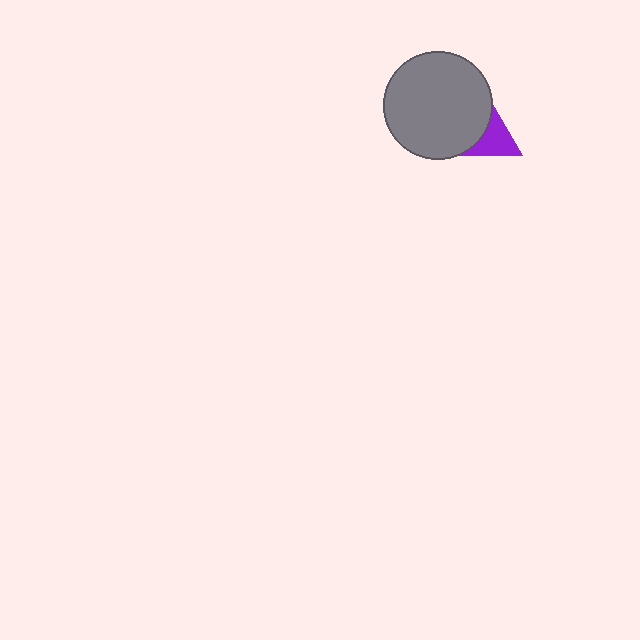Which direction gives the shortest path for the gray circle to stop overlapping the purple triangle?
Moving left gives the shortest separation.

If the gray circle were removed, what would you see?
You would see the complete purple triangle.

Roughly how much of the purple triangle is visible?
A small part of it is visible (roughly 35%).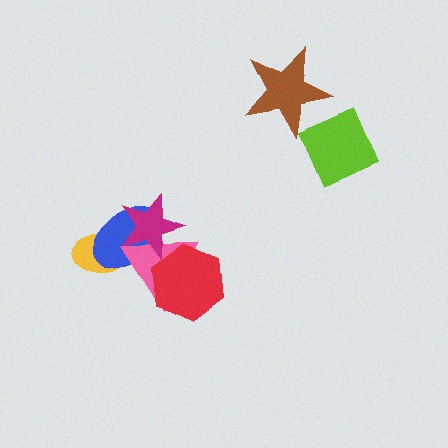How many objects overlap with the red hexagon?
1 object overlaps with the red hexagon.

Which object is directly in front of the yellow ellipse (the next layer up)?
The blue ellipse is directly in front of the yellow ellipse.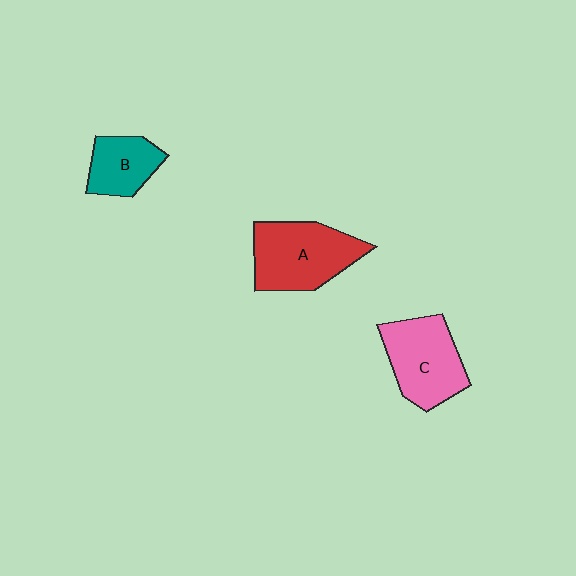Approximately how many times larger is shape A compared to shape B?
Approximately 1.7 times.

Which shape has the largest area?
Shape A (red).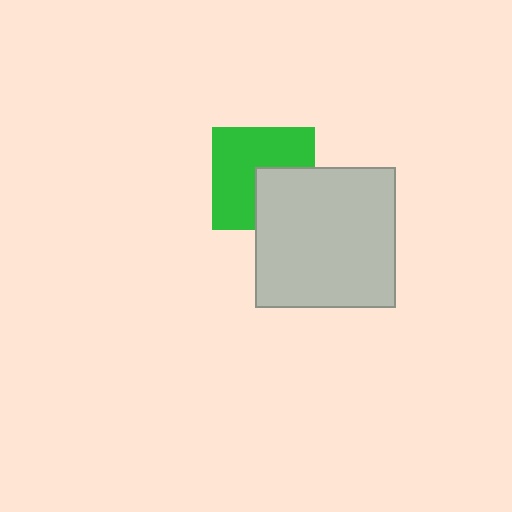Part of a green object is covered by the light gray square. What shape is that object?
It is a square.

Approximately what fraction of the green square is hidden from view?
Roughly 35% of the green square is hidden behind the light gray square.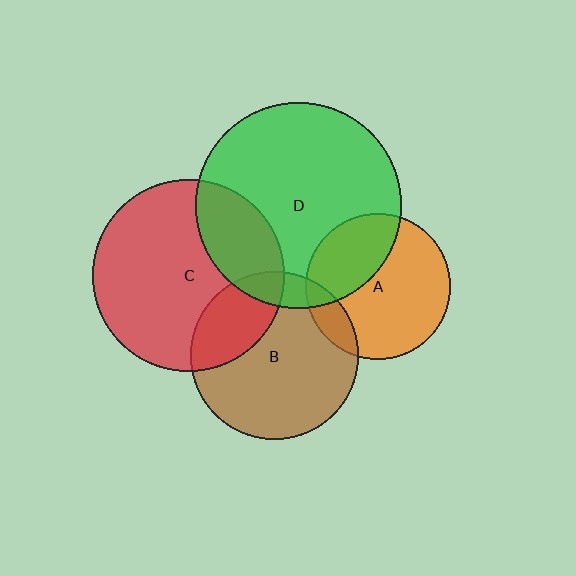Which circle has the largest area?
Circle D (green).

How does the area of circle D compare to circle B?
Approximately 1.5 times.